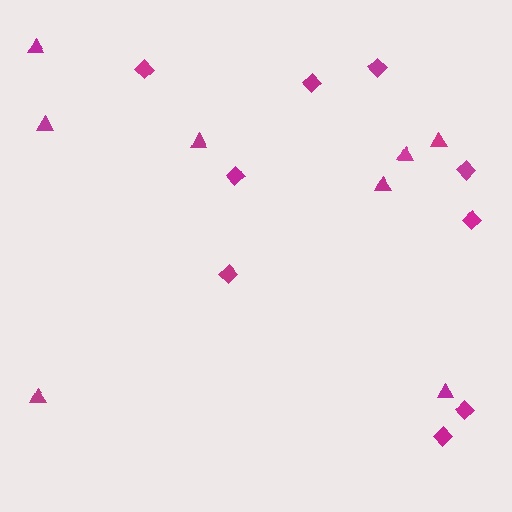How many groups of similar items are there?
There are 2 groups: one group of diamonds (9) and one group of triangles (8).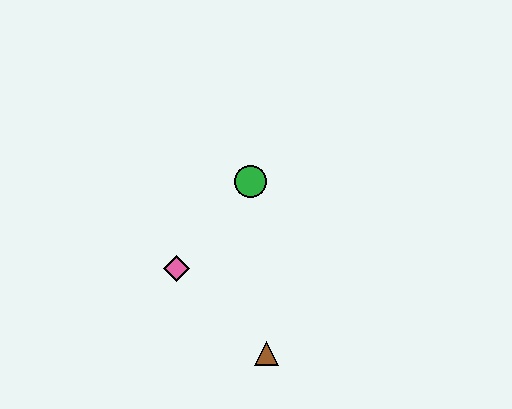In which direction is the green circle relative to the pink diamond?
The green circle is above the pink diamond.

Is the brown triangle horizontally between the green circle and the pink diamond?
No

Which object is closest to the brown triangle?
The pink diamond is closest to the brown triangle.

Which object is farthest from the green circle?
The brown triangle is farthest from the green circle.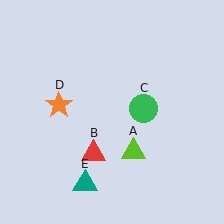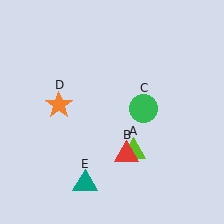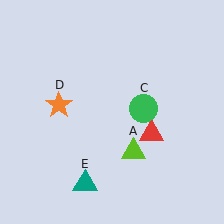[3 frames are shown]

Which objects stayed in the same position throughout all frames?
Lime triangle (object A) and green circle (object C) and orange star (object D) and teal triangle (object E) remained stationary.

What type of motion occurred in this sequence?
The red triangle (object B) rotated counterclockwise around the center of the scene.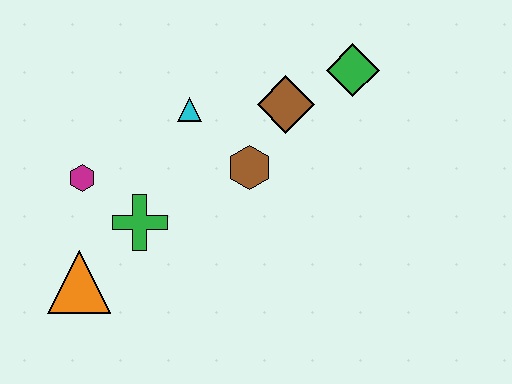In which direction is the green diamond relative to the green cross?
The green diamond is to the right of the green cross.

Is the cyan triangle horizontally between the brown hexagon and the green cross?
Yes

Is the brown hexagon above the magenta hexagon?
Yes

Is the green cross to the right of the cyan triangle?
No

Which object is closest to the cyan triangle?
The brown hexagon is closest to the cyan triangle.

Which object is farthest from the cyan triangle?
The orange triangle is farthest from the cyan triangle.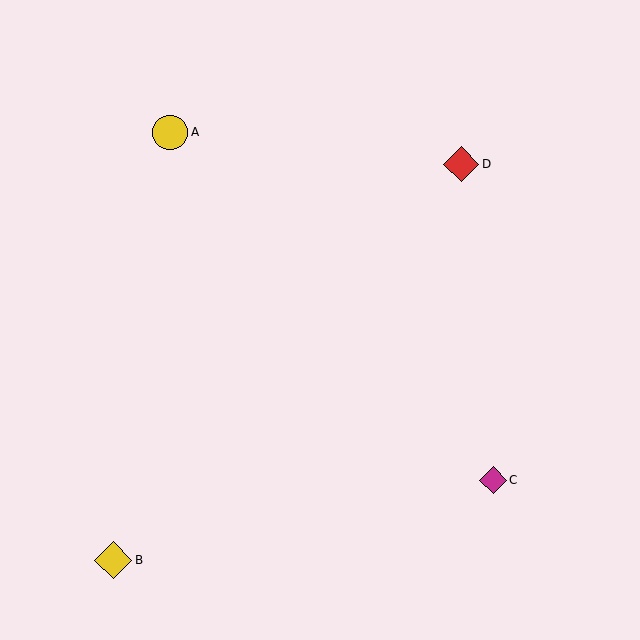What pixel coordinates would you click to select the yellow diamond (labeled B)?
Click at (113, 560) to select the yellow diamond B.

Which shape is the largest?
The yellow diamond (labeled B) is the largest.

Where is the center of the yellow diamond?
The center of the yellow diamond is at (113, 560).